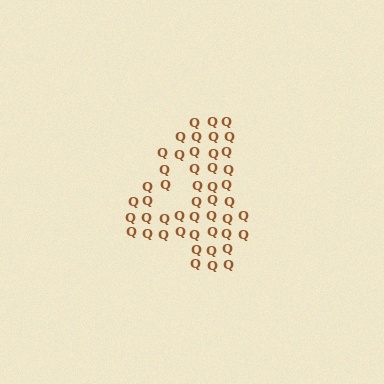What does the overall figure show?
The overall figure shows the digit 4.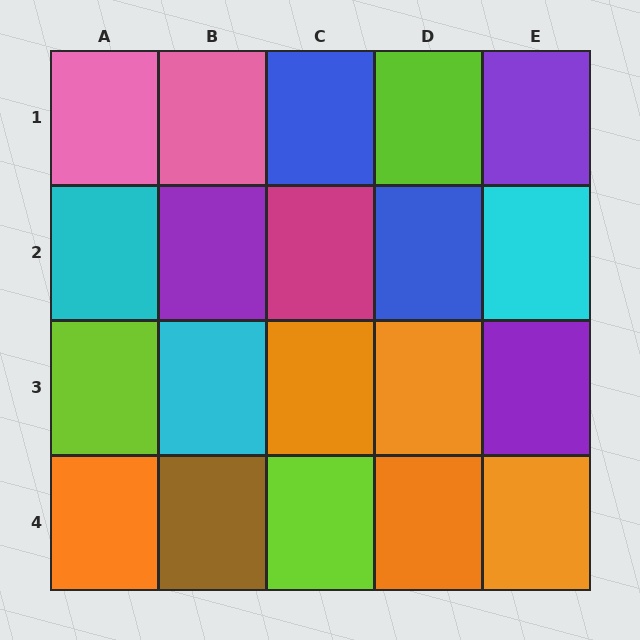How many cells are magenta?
1 cell is magenta.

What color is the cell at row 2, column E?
Cyan.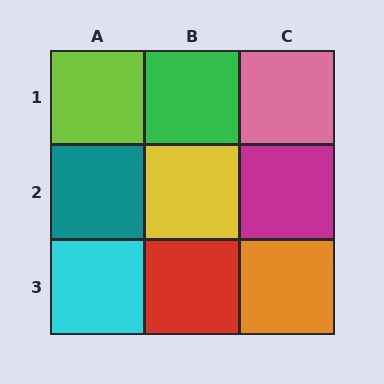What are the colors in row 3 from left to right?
Cyan, red, orange.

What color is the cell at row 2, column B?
Yellow.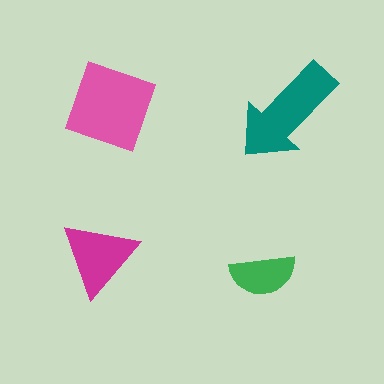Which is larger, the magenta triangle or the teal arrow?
The teal arrow.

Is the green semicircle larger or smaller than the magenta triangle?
Smaller.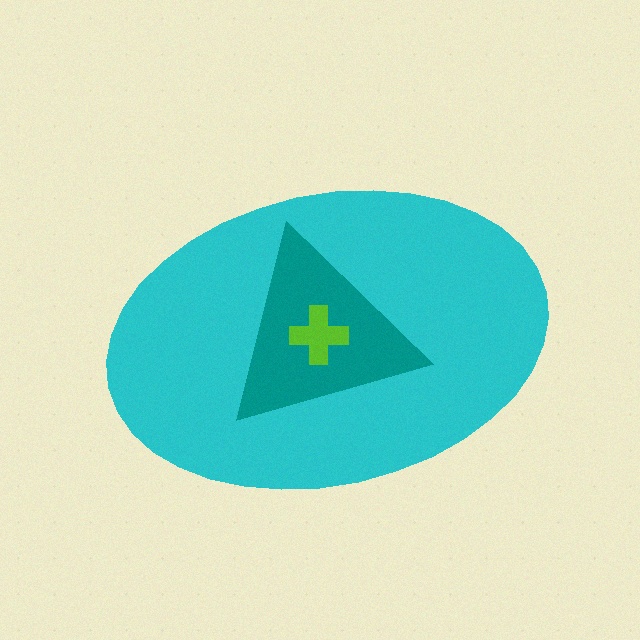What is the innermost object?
The lime cross.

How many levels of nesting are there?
3.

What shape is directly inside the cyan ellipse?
The teal triangle.